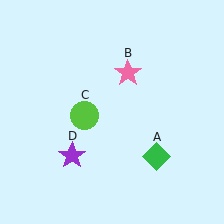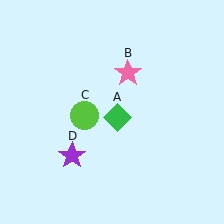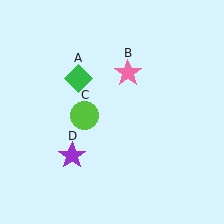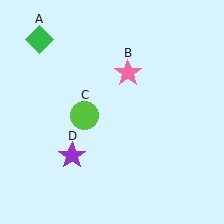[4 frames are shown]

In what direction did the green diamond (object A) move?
The green diamond (object A) moved up and to the left.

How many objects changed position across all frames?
1 object changed position: green diamond (object A).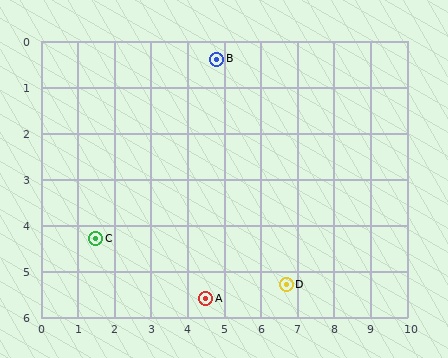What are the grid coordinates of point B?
Point B is at approximately (4.8, 0.4).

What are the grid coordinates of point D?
Point D is at approximately (6.7, 5.3).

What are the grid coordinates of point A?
Point A is at approximately (4.5, 5.6).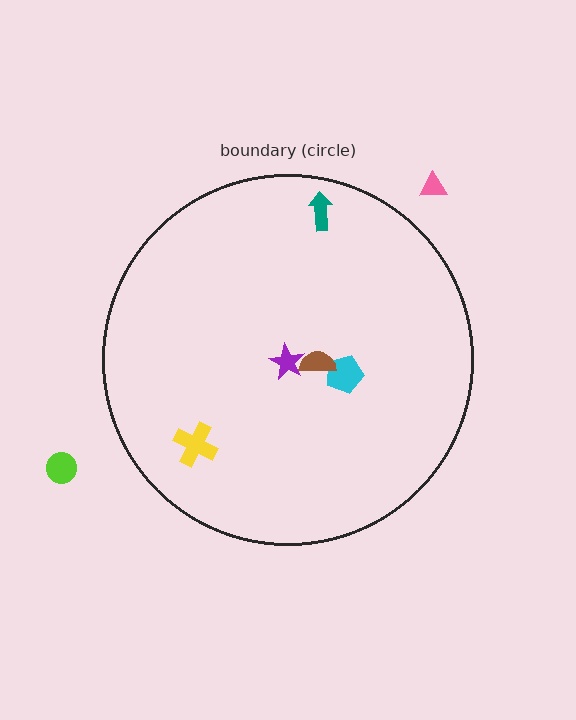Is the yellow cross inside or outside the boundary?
Inside.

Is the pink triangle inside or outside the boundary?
Outside.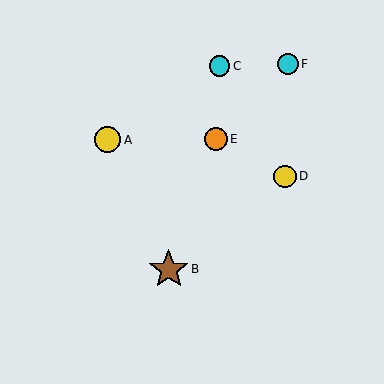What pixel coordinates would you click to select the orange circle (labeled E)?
Click at (216, 139) to select the orange circle E.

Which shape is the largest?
The brown star (labeled B) is the largest.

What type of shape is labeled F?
Shape F is a cyan circle.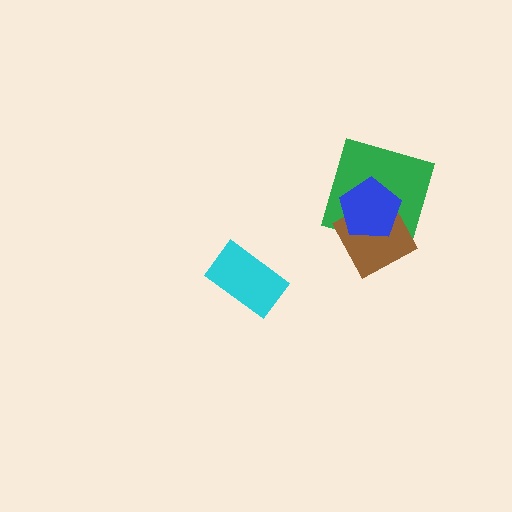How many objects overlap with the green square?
2 objects overlap with the green square.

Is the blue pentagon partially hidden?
No, no other shape covers it.